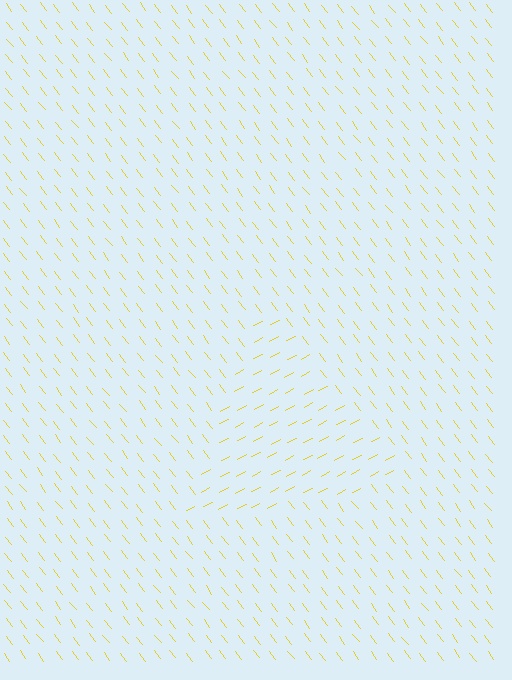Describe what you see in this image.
The image is filled with small yellow line segments. A triangle region in the image has lines oriented differently from the surrounding lines, creating a visible texture boundary.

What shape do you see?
I see a triangle.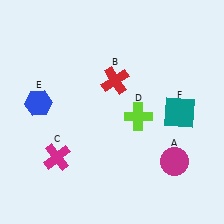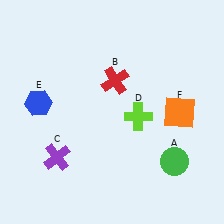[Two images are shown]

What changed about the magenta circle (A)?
In Image 1, A is magenta. In Image 2, it changed to green.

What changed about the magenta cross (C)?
In Image 1, C is magenta. In Image 2, it changed to purple.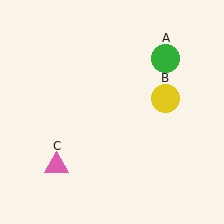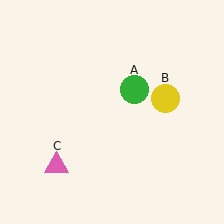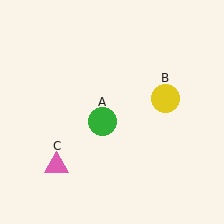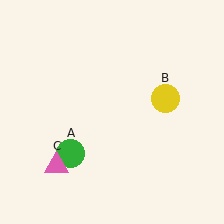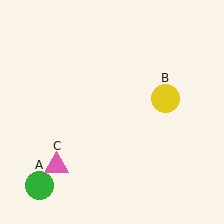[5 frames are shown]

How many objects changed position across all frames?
1 object changed position: green circle (object A).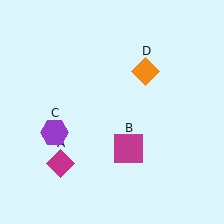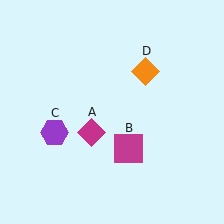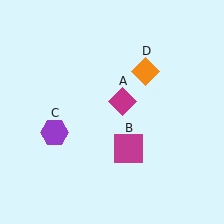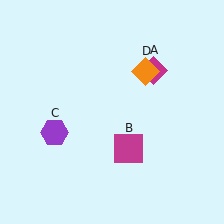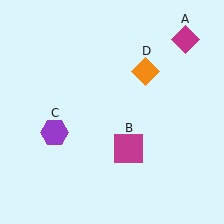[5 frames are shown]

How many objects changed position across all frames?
1 object changed position: magenta diamond (object A).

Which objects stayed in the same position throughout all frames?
Magenta square (object B) and purple hexagon (object C) and orange diamond (object D) remained stationary.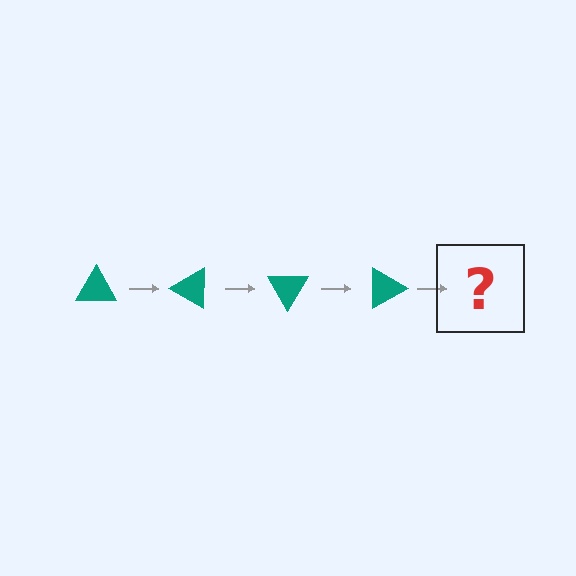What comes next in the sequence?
The next element should be a teal triangle rotated 120 degrees.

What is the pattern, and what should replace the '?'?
The pattern is that the triangle rotates 30 degrees each step. The '?' should be a teal triangle rotated 120 degrees.